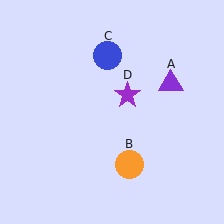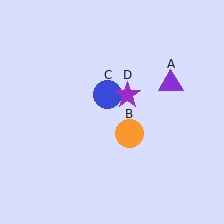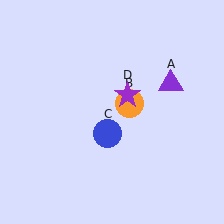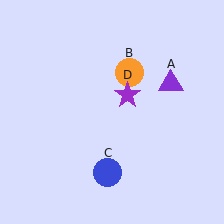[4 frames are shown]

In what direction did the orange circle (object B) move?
The orange circle (object B) moved up.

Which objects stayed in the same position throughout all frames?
Purple triangle (object A) and purple star (object D) remained stationary.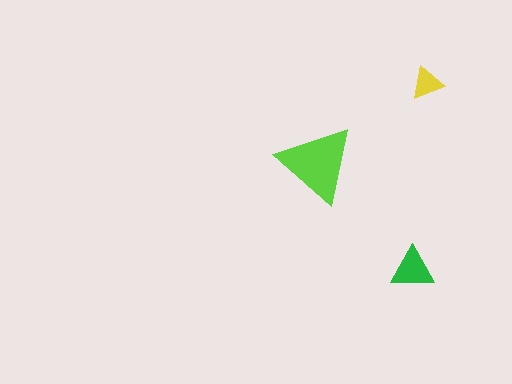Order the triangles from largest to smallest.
the lime one, the green one, the yellow one.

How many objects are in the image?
There are 3 objects in the image.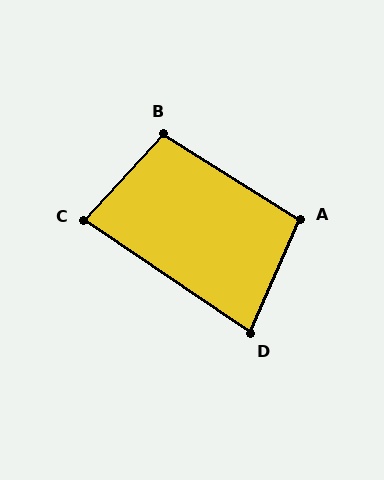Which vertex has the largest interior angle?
B, at approximately 101 degrees.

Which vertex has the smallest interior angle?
D, at approximately 79 degrees.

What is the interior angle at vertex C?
Approximately 81 degrees (acute).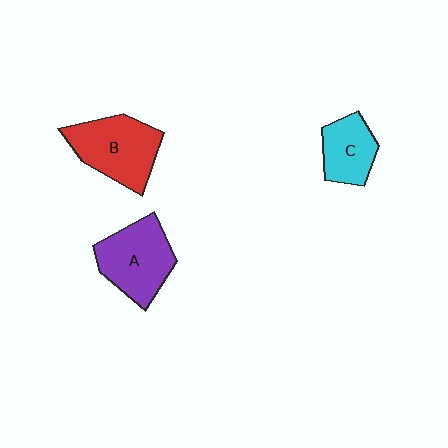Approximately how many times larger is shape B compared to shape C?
Approximately 1.6 times.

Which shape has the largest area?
Shape B (red).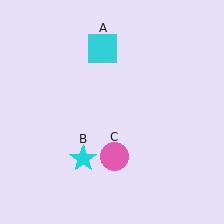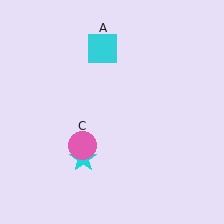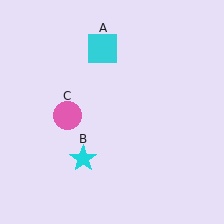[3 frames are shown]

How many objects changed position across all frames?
1 object changed position: pink circle (object C).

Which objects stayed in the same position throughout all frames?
Cyan square (object A) and cyan star (object B) remained stationary.